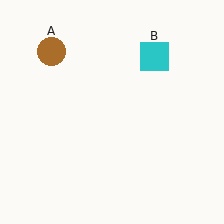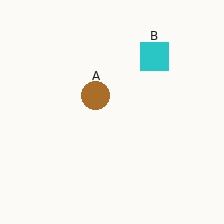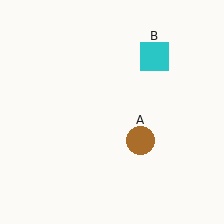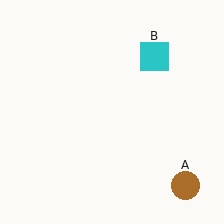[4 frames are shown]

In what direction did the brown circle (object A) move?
The brown circle (object A) moved down and to the right.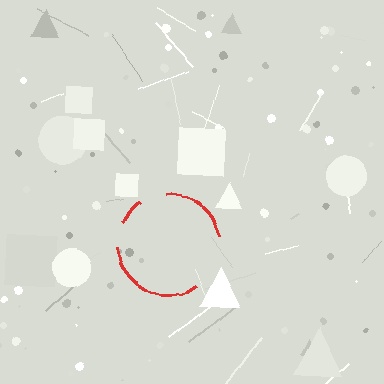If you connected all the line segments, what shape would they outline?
They would outline a circle.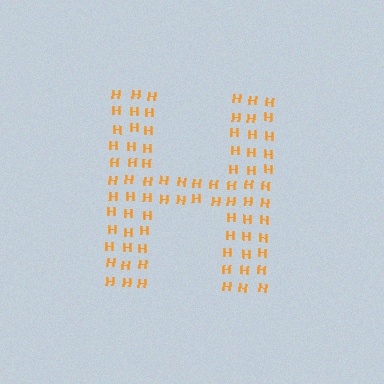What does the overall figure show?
The overall figure shows the letter H.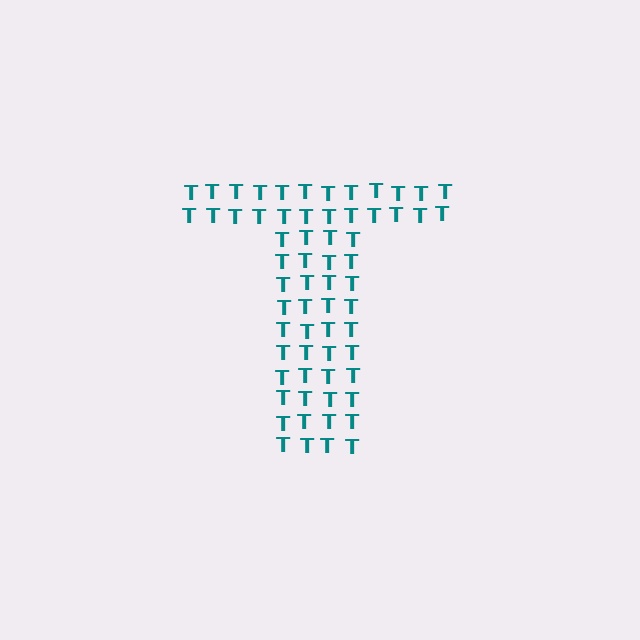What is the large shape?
The large shape is the letter T.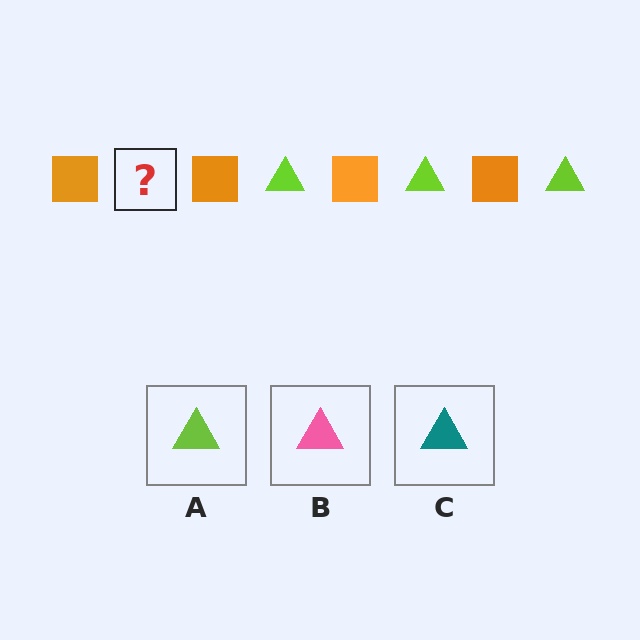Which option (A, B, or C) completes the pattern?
A.